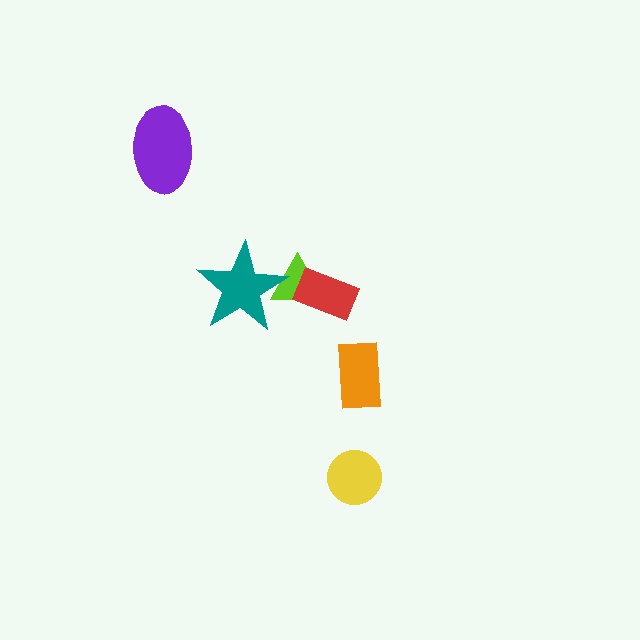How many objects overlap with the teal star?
1 object overlaps with the teal star.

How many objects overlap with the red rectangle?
1 object overlaps with the red rectangle.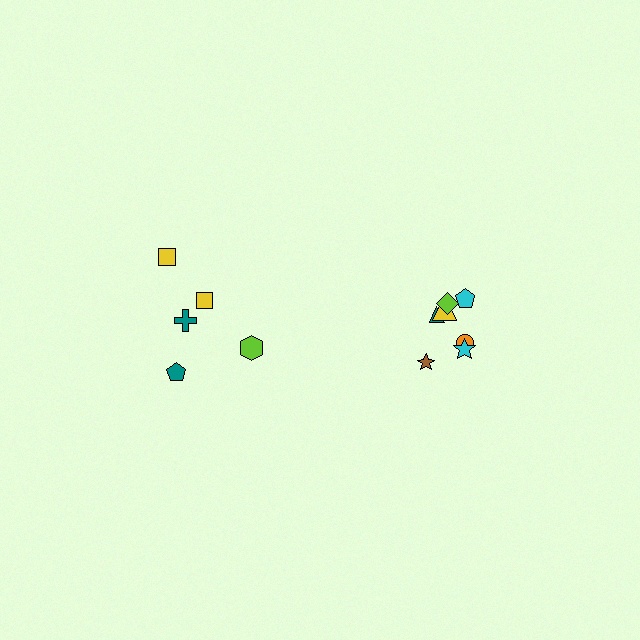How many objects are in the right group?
There are 7 objects.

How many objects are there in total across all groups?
There are 12 objects.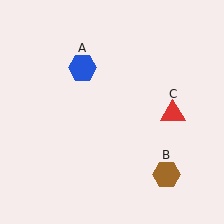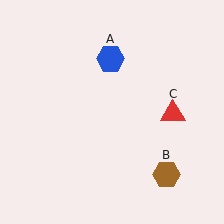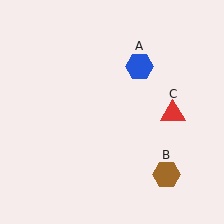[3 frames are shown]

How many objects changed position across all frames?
1 object changed position: blue hexagon (object A).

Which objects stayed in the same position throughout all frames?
Brown hexagon (object B) and red triangle (object C) remained stationary.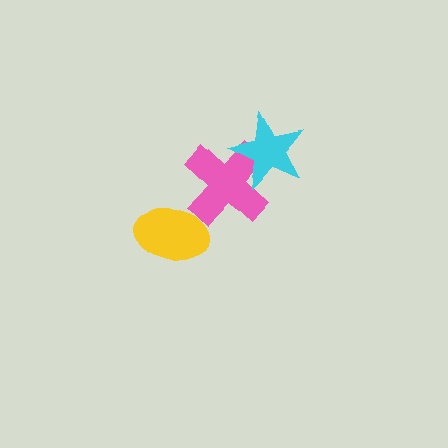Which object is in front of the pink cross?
The cyan star is in front of the pink cross.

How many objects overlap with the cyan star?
1 object overlaps with the cyan star.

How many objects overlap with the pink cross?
1 object overlaps with the pink cross.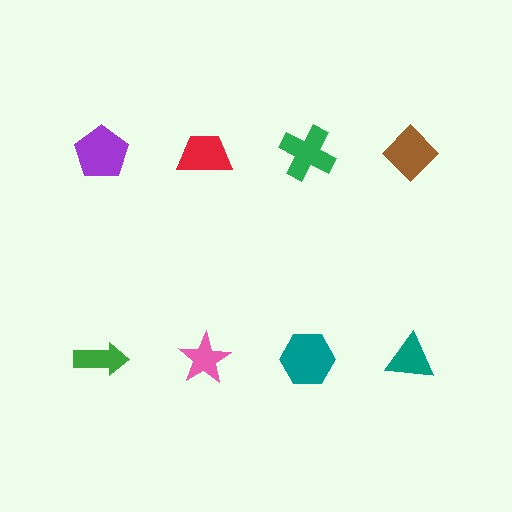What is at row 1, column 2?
A red trapezoid.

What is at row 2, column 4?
A teal triangle.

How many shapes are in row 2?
4 shapes.